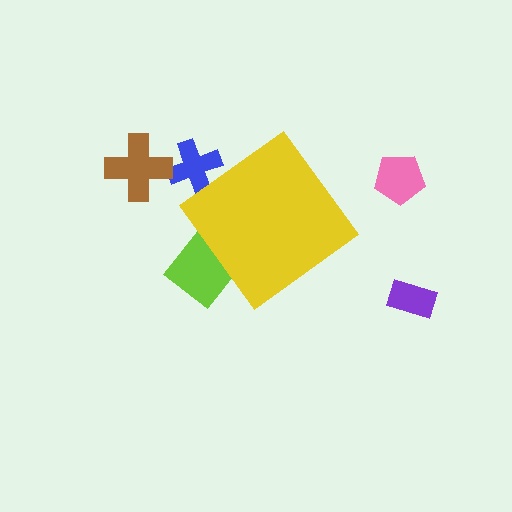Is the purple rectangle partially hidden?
No, the purple rectangle is fully visible.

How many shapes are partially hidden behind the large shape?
2 shapes are partially hidden.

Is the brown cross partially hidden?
No, the brown cross is fully visible.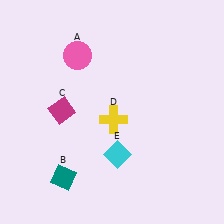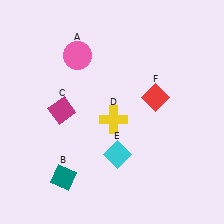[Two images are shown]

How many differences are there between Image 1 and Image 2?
There is 1 difference between the two images.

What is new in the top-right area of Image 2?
A red diamond (F) was added in the top-right area of Image 2.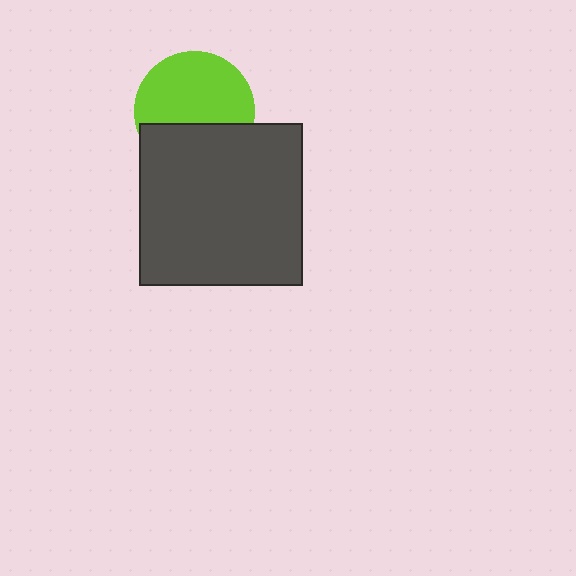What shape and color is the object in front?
The object in front is a dark gray square.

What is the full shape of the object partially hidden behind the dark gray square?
The partially hidden object is a lime circle.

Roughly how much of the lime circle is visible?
About half of it is visible (roughly 63%).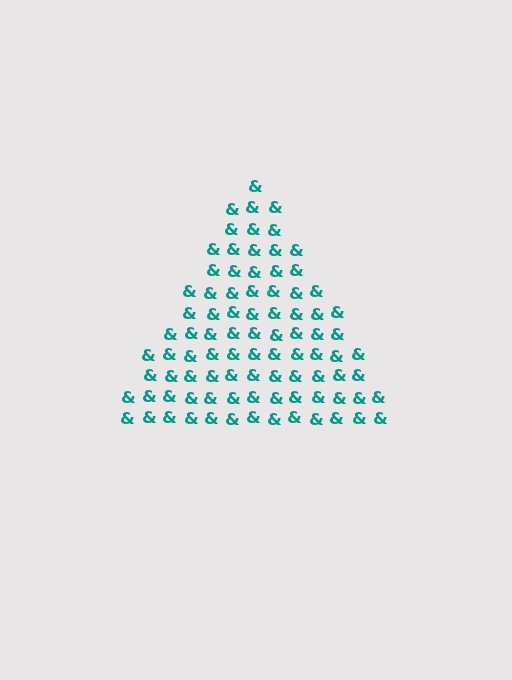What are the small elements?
The small elements are ampersands.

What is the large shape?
The large shape is a triangle.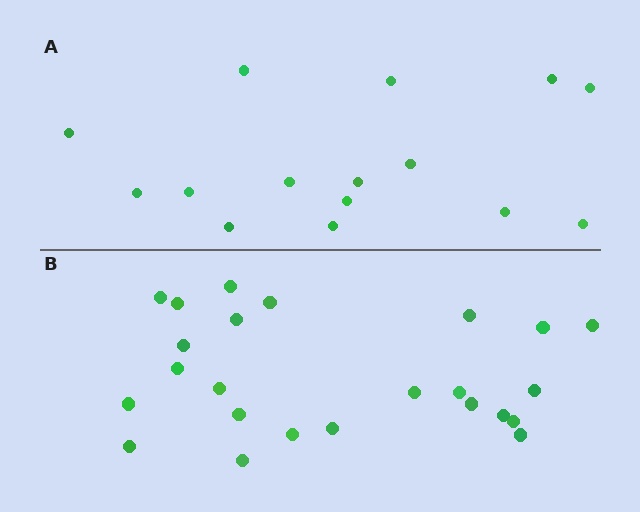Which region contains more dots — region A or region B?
Region B (the bottom region) has more dots.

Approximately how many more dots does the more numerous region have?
Region B has roughly 8 or so more dots than region A.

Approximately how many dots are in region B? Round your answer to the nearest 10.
About 20 dots. (The exact count is 24, which rounds to 20.)